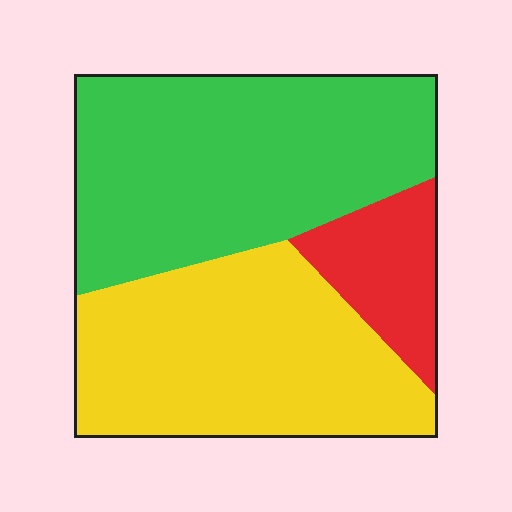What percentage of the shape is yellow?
Yellow covers around 40% of the shape.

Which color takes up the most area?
Green, at roughly 45%.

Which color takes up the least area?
Red, at roughly 15%.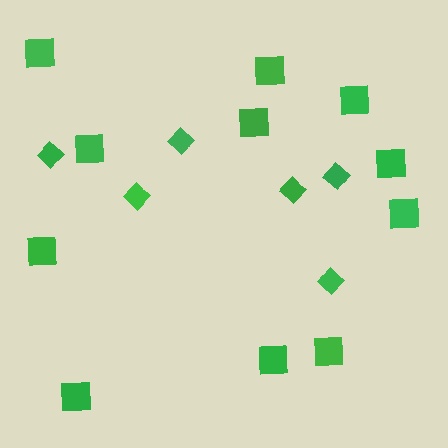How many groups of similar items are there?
There are 2 groups: one group of diamonds (6) and one group of squares (11).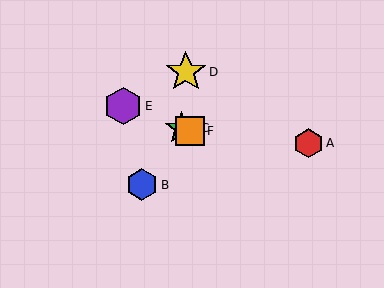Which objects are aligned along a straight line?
Objects C, E, F are aligned along a straight line.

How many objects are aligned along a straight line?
3 objects (C, E, F) are aligned along a straight line.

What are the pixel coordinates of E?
Object E is at (123, 106).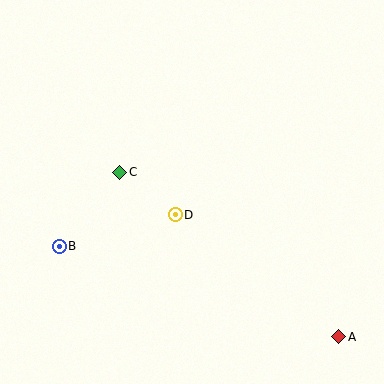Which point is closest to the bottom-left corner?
Point B is closest to the bottom-left corner.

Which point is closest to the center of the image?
Point D at (175, 215) is closest to the center.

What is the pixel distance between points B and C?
The distance between B and C is 96 pixels.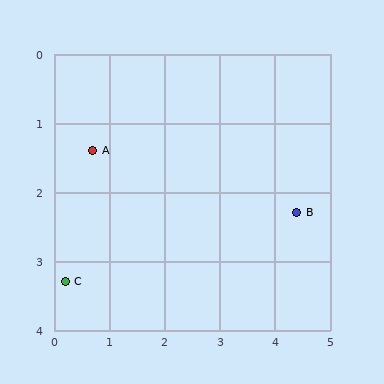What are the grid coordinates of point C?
Point C is at approximately (0.2, 3.3).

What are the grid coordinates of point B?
Point B is at approximately (4.4, 2.3).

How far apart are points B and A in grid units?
Points B and A are about 3.8 grid units apart.